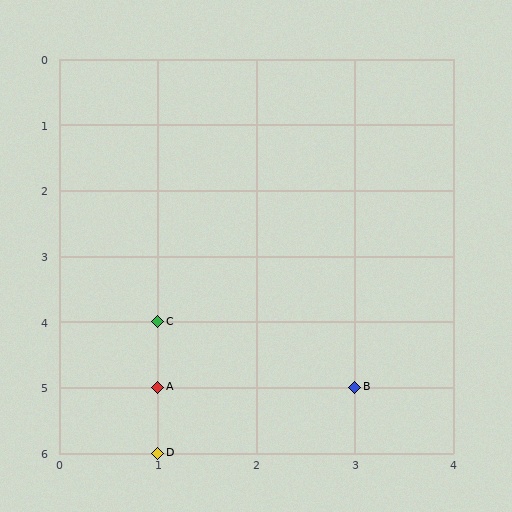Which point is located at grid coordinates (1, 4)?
Point C is at (1, 4).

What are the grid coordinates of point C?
Point C is at grid coordinates (1, 4).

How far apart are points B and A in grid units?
Points B and A are 2 columns apart.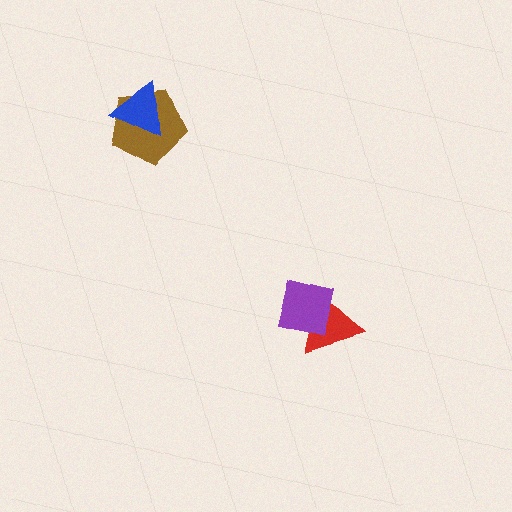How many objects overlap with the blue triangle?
1 object overlaps with the blue triangle.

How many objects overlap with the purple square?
1 object overlaps with the purple square.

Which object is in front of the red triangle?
The purple square is in front of the red triangle.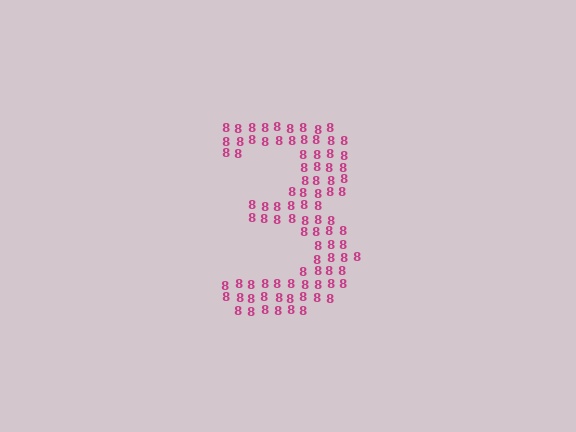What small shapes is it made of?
It is made of small digit 8's.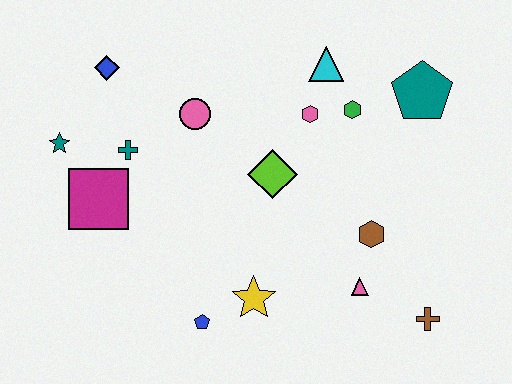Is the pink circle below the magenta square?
No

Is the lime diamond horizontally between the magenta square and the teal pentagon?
Yes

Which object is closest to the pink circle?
The teal cross is closest to the pink circle.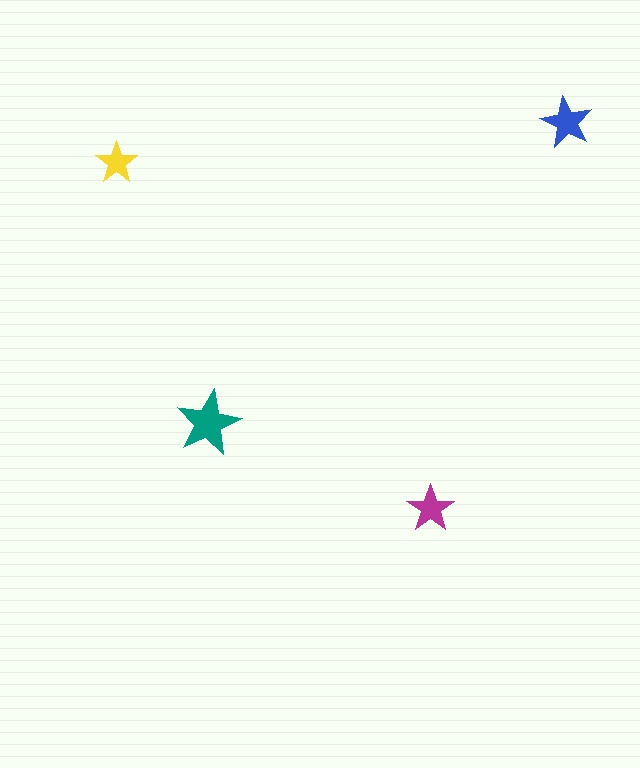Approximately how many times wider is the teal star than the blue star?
About 1.5 times wider.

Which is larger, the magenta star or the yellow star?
The magenta one.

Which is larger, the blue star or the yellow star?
The blue one.